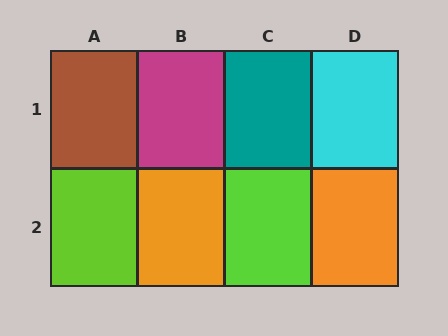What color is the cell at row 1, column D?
Cyan.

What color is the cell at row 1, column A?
Brown.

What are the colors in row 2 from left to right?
Lime, orange, lime, orange.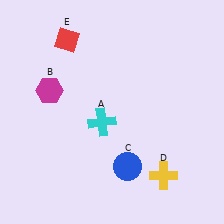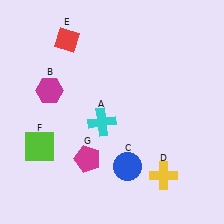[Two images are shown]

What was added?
A lime square (F), a magenta pentagon (G) were added in Image 2.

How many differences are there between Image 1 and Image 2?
There are 2 differences between the two images.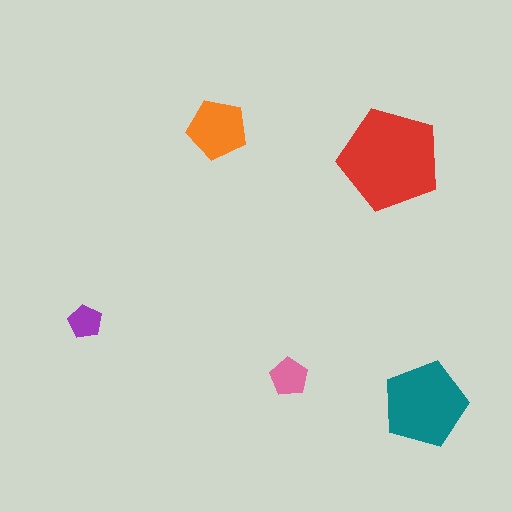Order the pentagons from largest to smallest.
the red one, the teal one, the orange one, the pink one, the purple one.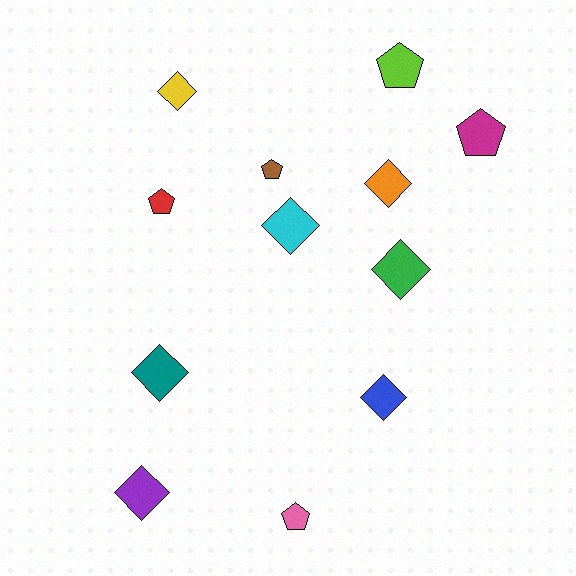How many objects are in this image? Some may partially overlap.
There are 12 objects.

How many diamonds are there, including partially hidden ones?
There are 7 diamonds.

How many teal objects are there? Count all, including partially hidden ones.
There is 1 teal object.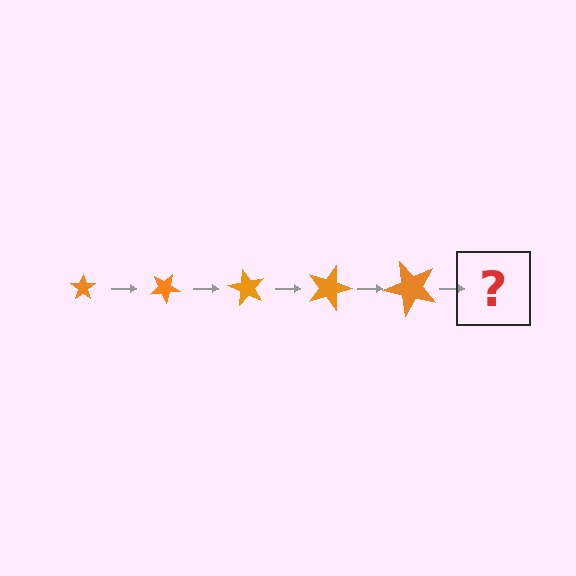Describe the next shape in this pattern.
It should be a star, larger than the previous one and rotated 150 degrees from the start.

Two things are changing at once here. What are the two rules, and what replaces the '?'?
The two rules are that the star grows larger each step and it rotates 30 degrees each step. The '?' should be a star, larger than the previous one and rotated 150 degrees from the start.